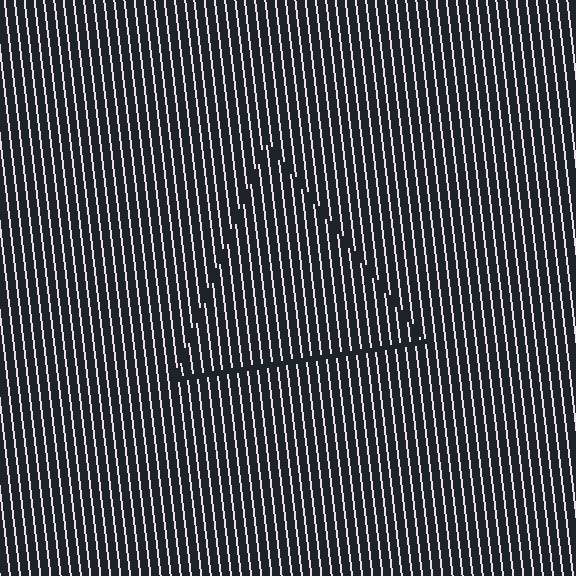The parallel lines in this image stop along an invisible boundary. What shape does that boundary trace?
An illusory triangle. The interior of the shape contains the same grating, shifted by half a period — the contour is defined by the phase discontinuity where line-ends from the inner and outer gratings abut.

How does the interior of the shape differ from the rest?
The interior of the shape contains the same grating, shifted by half a period — the contour is defined by the phase discontinuity where line-ends from the inner and outer gratings abut.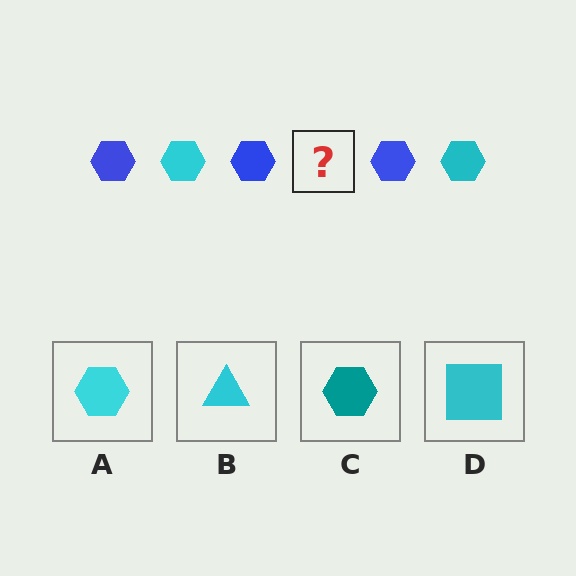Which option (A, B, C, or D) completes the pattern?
A.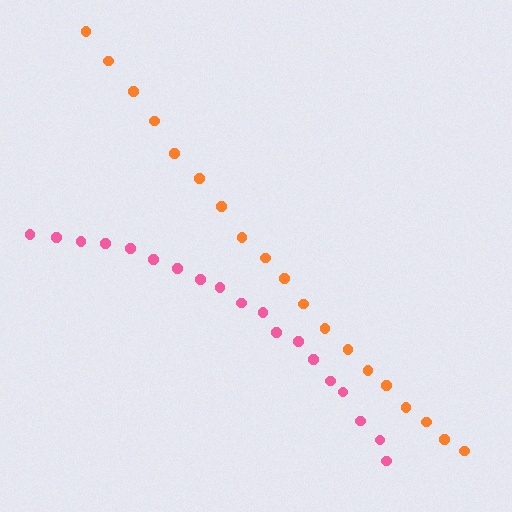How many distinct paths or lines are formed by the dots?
There are 2 distinct paths.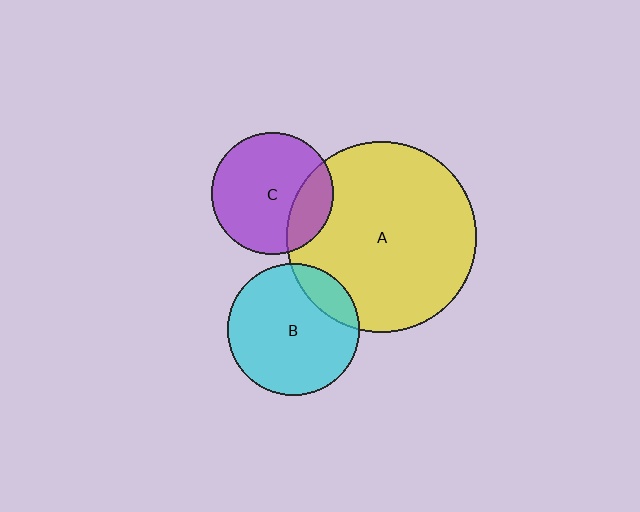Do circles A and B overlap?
Yes.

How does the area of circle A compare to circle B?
Approximately 2.1 times.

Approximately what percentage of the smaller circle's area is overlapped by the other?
Approximately 15%.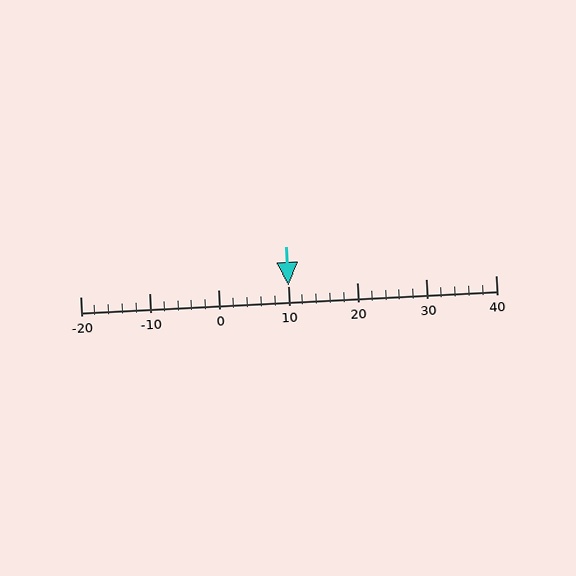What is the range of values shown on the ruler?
The ruler shows values from -20 to 40.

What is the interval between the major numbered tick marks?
The major tick marks are spaced 10 units apart.